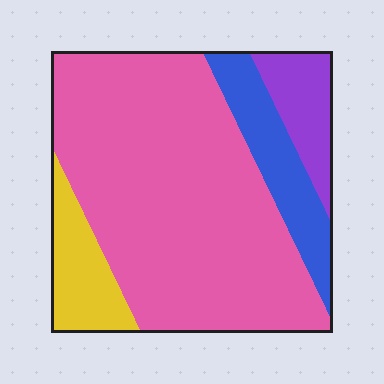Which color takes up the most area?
Pink, at roughly 65%.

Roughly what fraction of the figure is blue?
Blue takes up less than a quarter of the figure.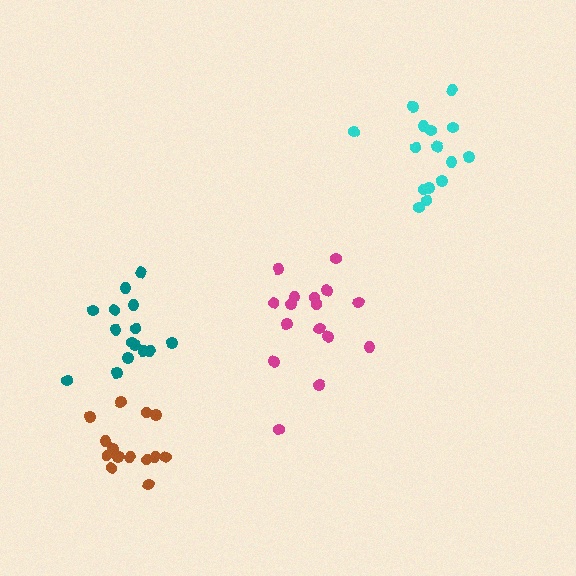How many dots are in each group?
Group 1: 16 dots, Group 2: 15 dots, Group 3: 15 dots, Group 4: 14 dots (60 total).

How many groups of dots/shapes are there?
There are 4 groups.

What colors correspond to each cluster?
The clusters are colored: magenta, teal, cyan, brown.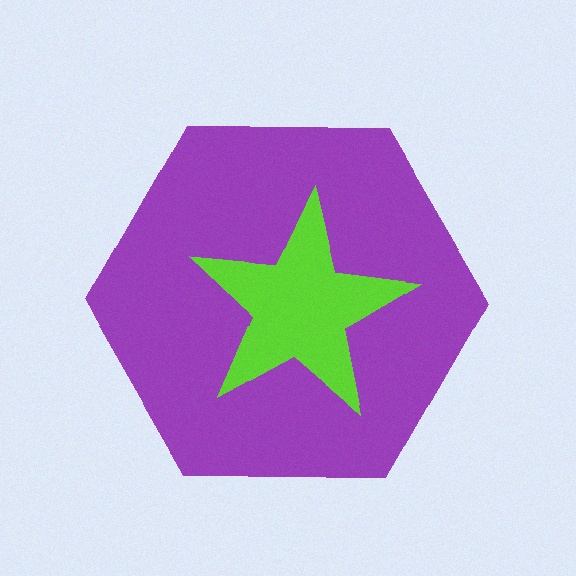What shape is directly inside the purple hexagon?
The lime star.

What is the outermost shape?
The purple hexagon.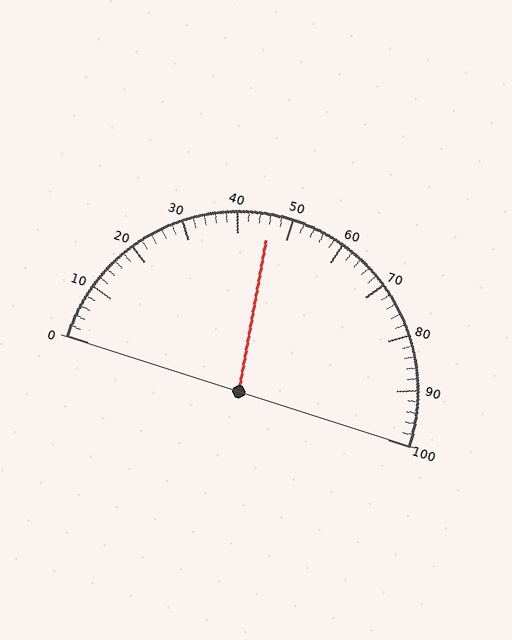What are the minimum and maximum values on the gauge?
The gauge ranges from 0 to 100.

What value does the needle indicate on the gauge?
The needle indicates approximately 46.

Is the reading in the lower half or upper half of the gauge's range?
The reading is in the lower half of the range (0 to 100).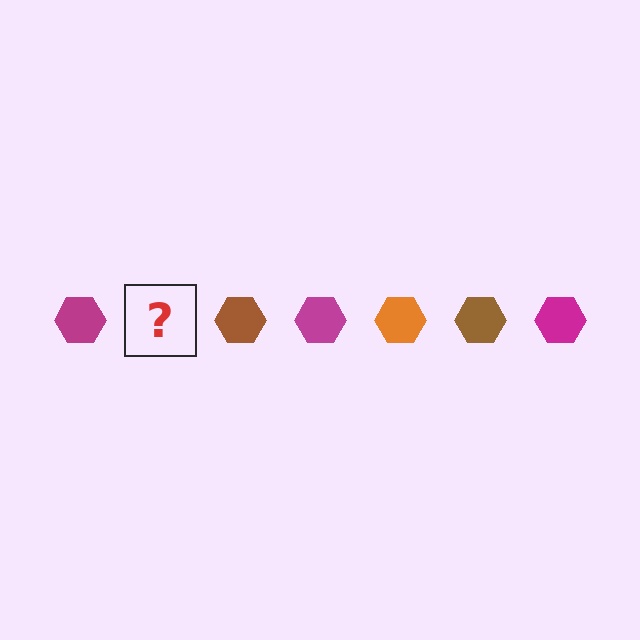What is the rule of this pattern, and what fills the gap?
The rule is that the pattern cycles through magenta, orange, brown hexagons. The gap should be filled with an orange hexagon.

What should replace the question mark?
The question mark should be replaced with an orange hexagon.